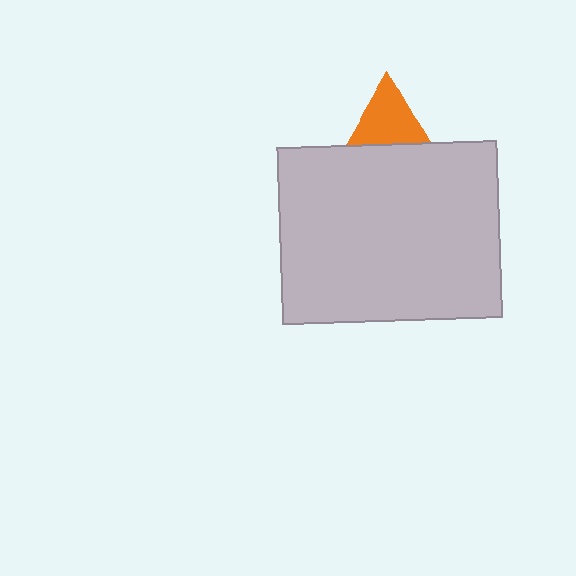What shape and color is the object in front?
The object in front is a light gray rectangle.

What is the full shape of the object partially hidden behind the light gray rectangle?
The partially hidden object is an orange triangle.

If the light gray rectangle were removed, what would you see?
You would see the complete orange triangle.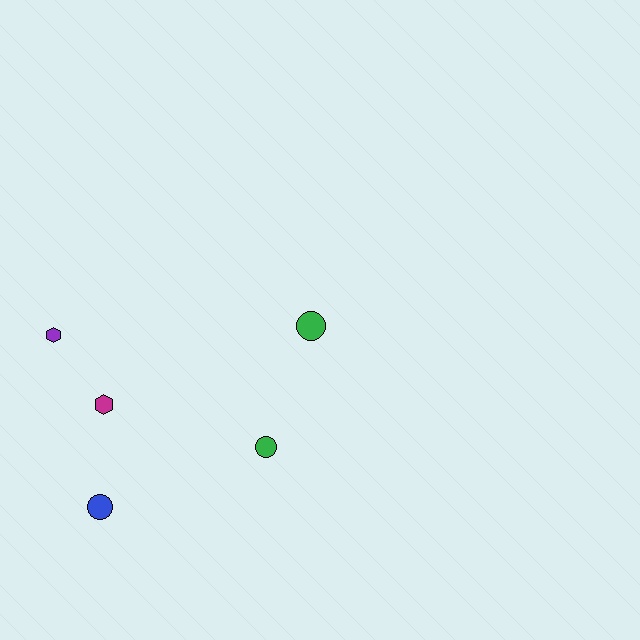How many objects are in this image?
There are 5 objects.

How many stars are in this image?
There are no stars.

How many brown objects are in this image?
There are no brown objects.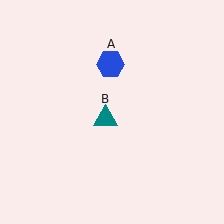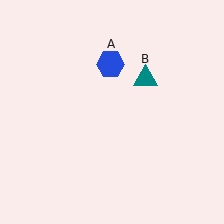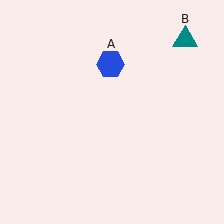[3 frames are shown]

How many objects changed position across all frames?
1 object changed position: teal triangle (object B).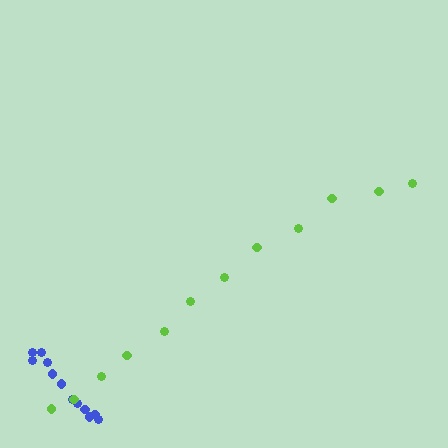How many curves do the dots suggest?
There are 2 distinct paths.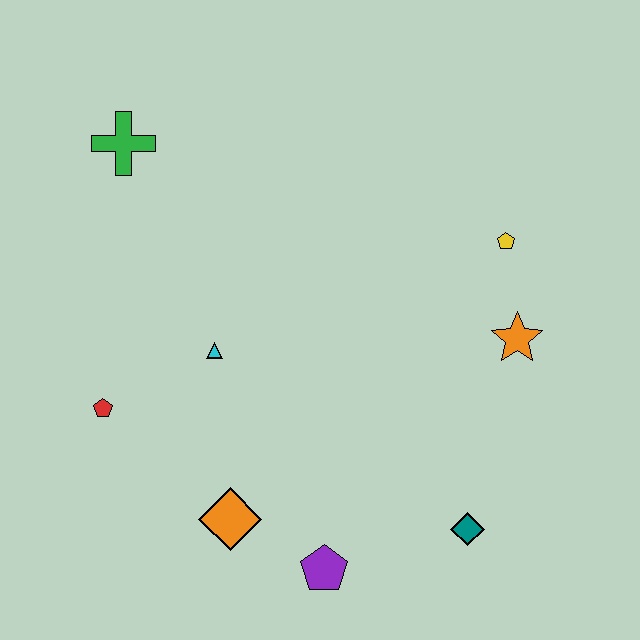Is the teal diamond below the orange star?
Yes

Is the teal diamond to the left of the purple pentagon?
No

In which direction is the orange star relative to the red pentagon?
The orange star is to the right of the red pentagon.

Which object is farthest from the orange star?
The green cross is farthest from the orange star.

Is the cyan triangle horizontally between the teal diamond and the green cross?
Yes